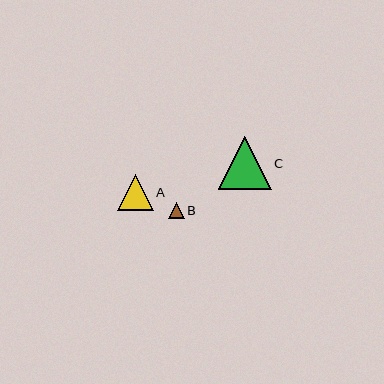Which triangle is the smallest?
Triangle B is the smallest with a size of approximately 16 pixels.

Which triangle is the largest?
Triangle C is the largest with a size of approximately 53 pixels.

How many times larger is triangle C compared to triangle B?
Triangle C is approximately 3.4 times the size of triangle B.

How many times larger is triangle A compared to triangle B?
Triangle A is approximately 2.3 times the size of triangle B.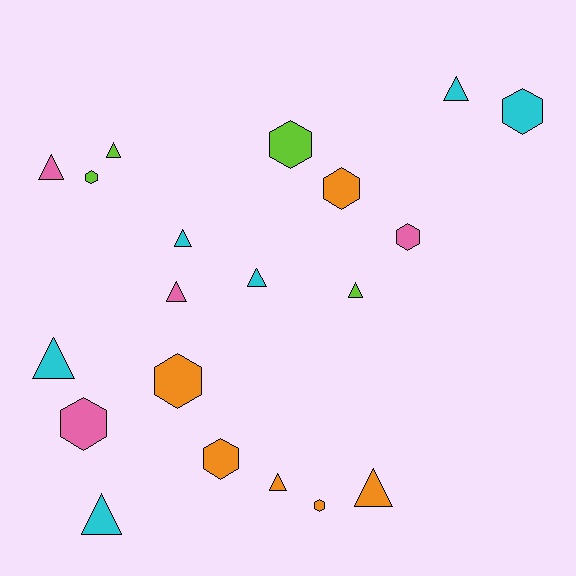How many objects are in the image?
There are 20 objects.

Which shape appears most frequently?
Triangle, with 11 objects.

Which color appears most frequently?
Orange, with 6 objects.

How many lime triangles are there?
There are 2 lime triangles.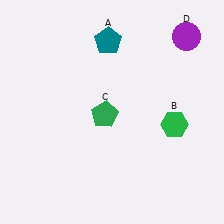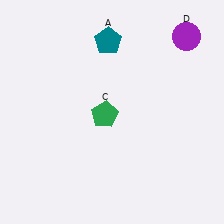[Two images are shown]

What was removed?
The green hexagon (B) was removed in Image 2.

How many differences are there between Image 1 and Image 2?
There is 1 difference between the two images.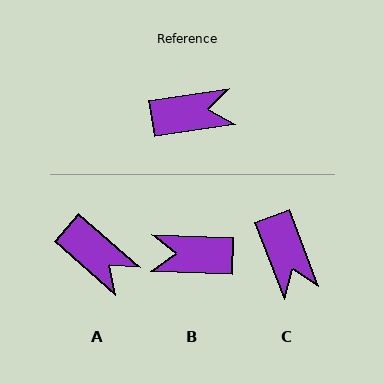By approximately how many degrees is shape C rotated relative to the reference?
Approximately 78 degrees clockwise.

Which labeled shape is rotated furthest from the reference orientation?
B, about 169 degrees away.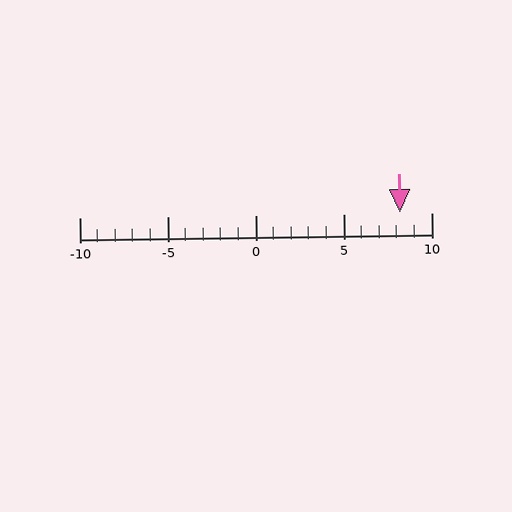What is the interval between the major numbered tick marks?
The major tick marks are spaced 5 units apart.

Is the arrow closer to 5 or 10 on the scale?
The arrow is closer to 10.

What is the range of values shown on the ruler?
The ruler shows values from -10 to 10.